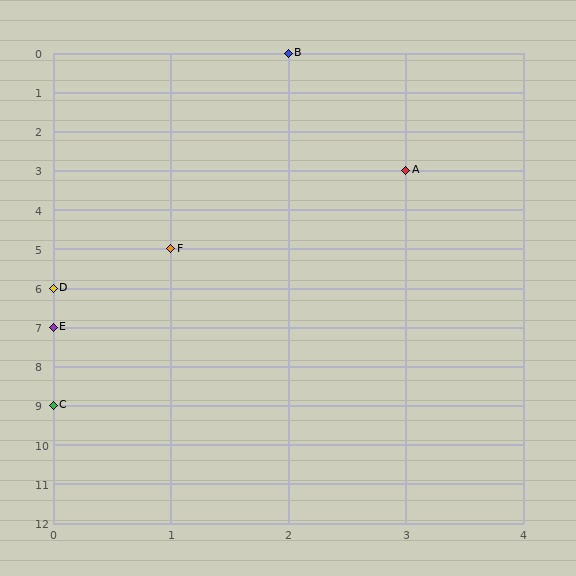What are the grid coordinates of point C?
Point C is at grid coordinates (0, 9).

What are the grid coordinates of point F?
Point F is at grid coordinates (1, 5).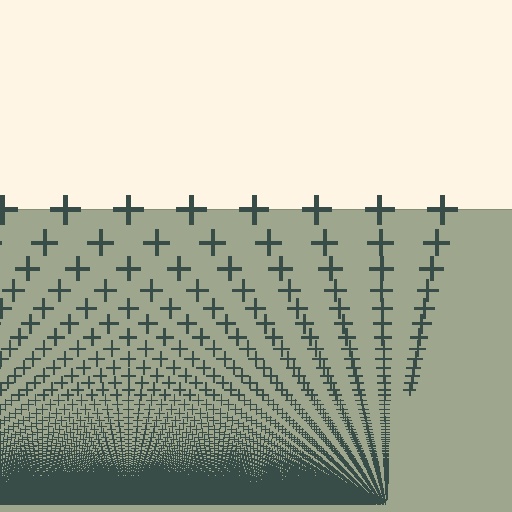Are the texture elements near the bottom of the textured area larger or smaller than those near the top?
Smaller. The gradient is inverted — elements near the bottom are smaller and denser.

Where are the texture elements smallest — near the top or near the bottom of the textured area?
Near the bottom.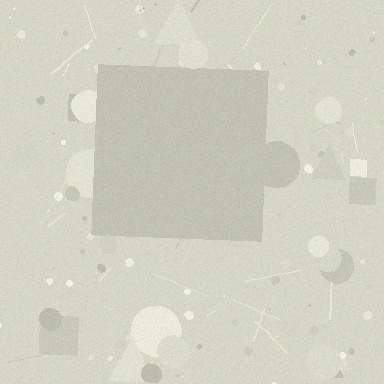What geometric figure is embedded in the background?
A square is embedded in the background.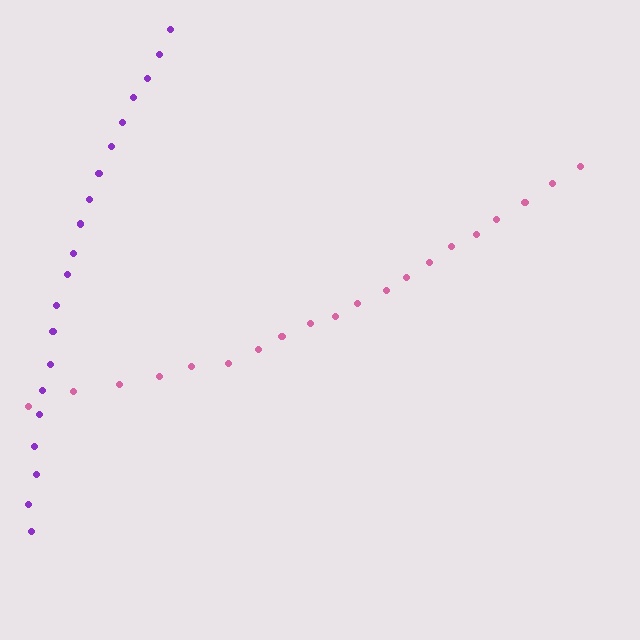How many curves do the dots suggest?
There are 2 distinct paths.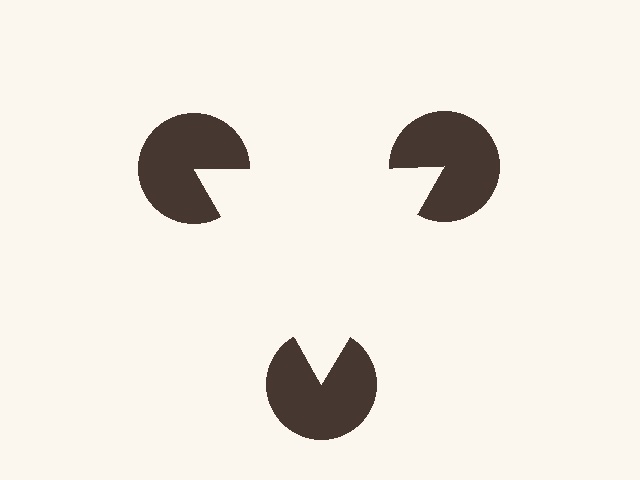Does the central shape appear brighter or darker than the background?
It typically appears slightly brighter than the background, even though no actual brightness change is drawn.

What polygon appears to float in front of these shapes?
An illusory triangle — its edges are inferred from the aligned wedge cuts in the pac-man discs, not physically drawn.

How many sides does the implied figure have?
3 sides.